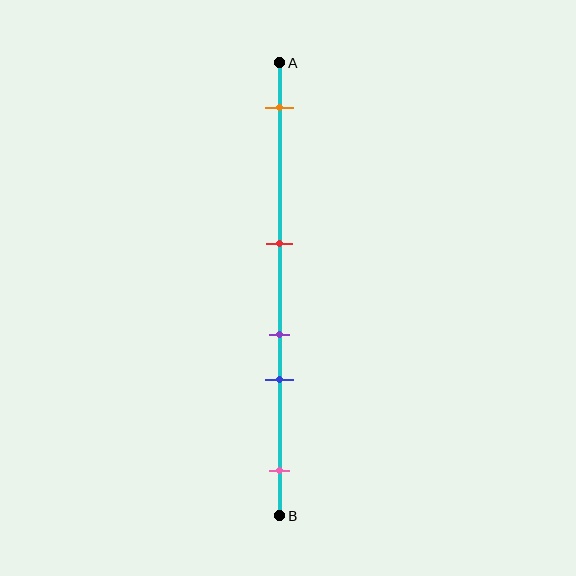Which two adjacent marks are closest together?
The purple and blue marks are the closest adjacent pair.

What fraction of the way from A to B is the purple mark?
The purple mark is approximately 60% (0.6) of the way from A to B.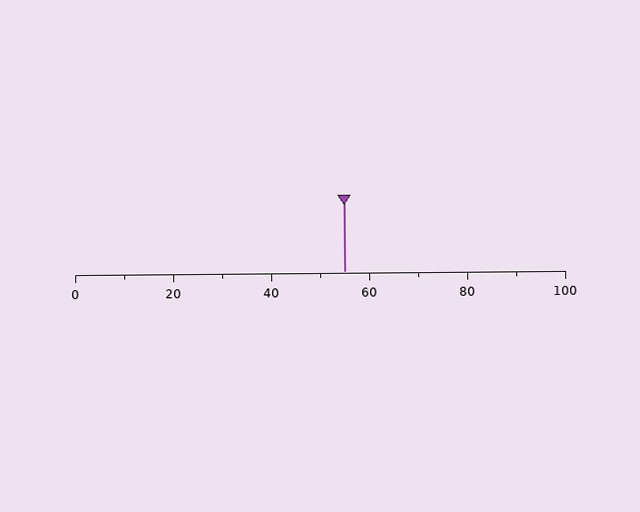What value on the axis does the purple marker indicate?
The marker indicates approximately 55.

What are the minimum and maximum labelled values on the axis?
The axis runs from 0 to 100.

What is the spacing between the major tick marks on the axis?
The major ticks are spaced 20 apart.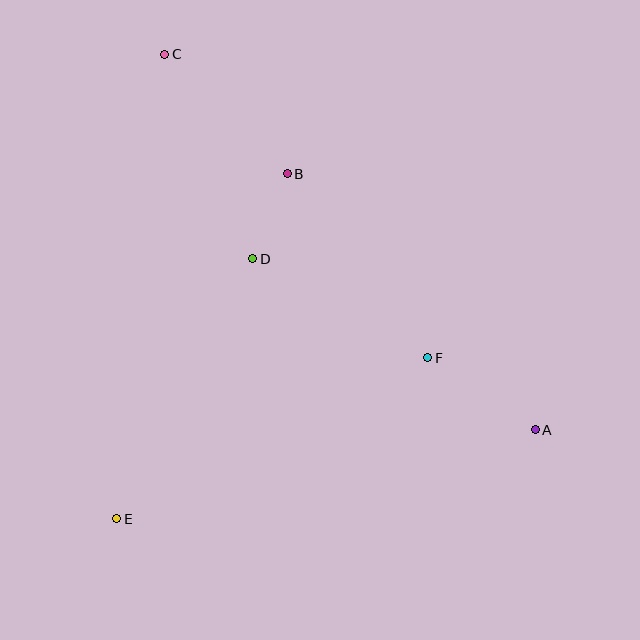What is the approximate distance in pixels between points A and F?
The distance between A and F is approximately 129 pixels.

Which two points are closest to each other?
Points B and D are closest to each other.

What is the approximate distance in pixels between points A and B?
The distance between A and B is approximately 356 pixels.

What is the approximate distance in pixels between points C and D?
The distance between C and D is approximately 223 pixels.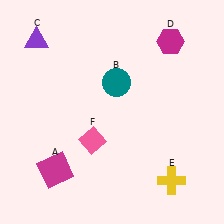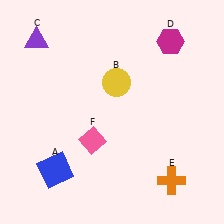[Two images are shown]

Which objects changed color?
A changed from magenta to blue. B changed from teal to yellow. E changed from yellow to orange.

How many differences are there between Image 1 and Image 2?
There are 3 differences between the two images.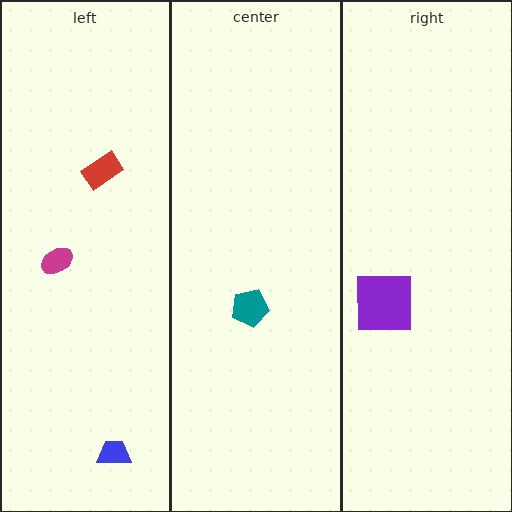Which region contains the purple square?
The right region.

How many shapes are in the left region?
3.